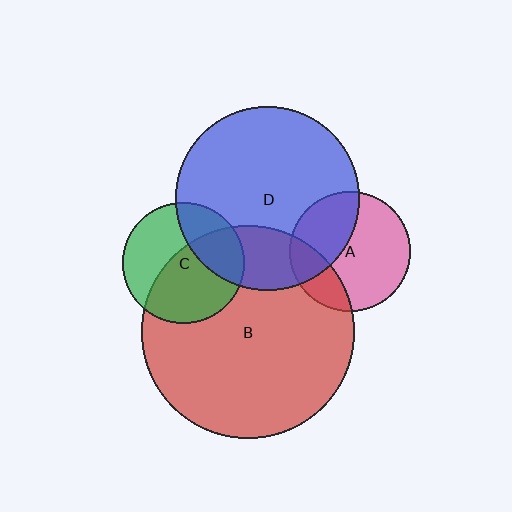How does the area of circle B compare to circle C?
Approximately 3.1 times.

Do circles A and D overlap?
Yes.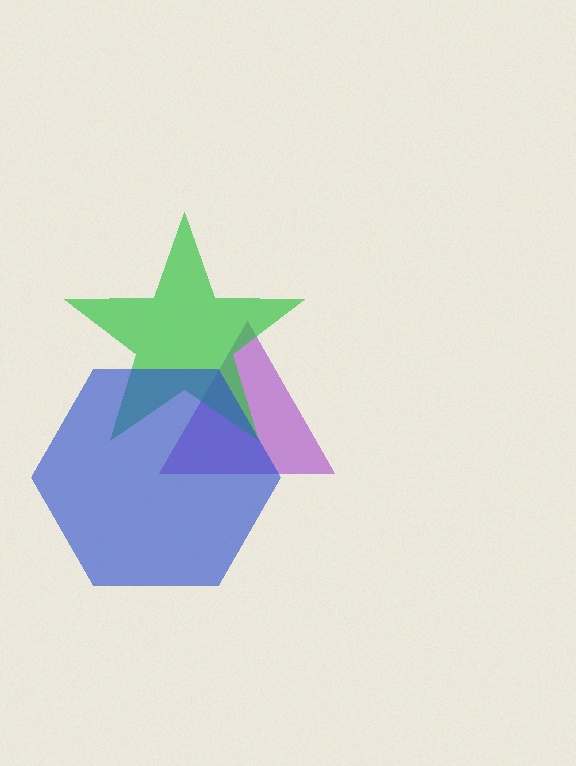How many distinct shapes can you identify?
There are 3 distinct shapes: a purple triangle, a green star, a blue hexagon.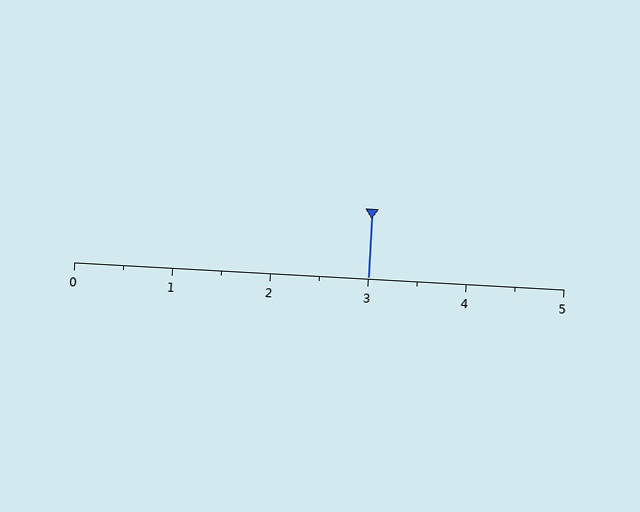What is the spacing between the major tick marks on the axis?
The major ticks are spaced 1 apart.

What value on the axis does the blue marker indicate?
The marker indicates approximately 3.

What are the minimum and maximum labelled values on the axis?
The axis runs from 0 to 5.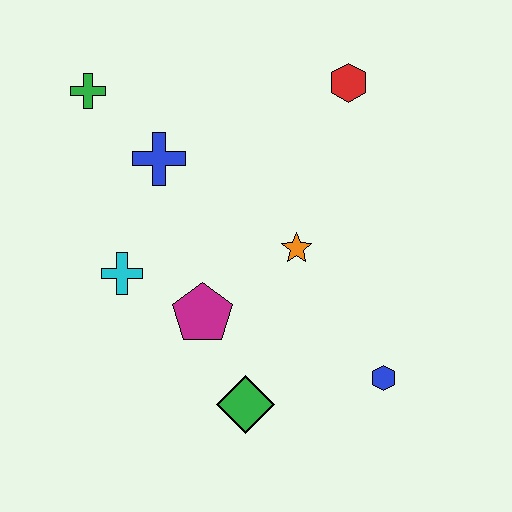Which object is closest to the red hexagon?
The orange star is closest to the red hexagon.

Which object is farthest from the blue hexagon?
The green cross is farthest from the blue hexagon.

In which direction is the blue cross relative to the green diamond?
The blue cross is above the green diamond.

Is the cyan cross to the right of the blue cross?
No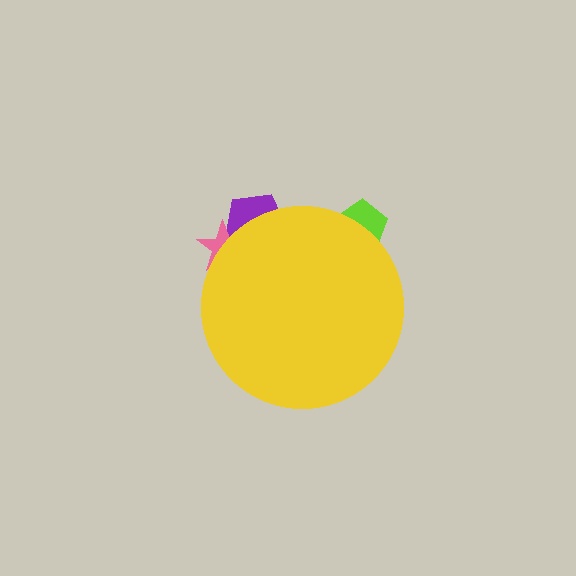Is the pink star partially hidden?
Yes, the pink star is partially hidden behind the yellow circle.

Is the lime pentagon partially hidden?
Yes, the lime pentagon is partially hidden behind the yellow circle.